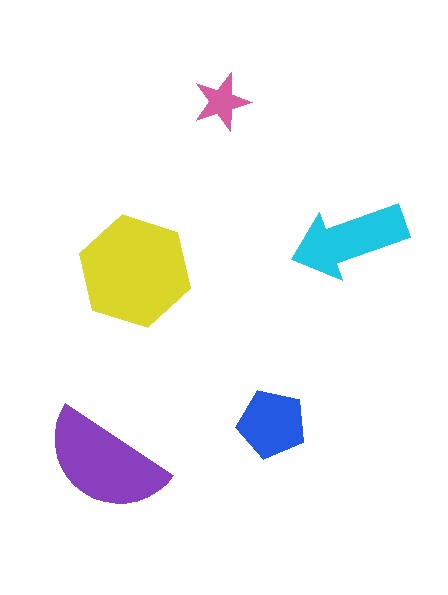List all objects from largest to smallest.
The yellow hexagon, the purple semicircle, the cyan arrow, the blue pentagon, the pink star.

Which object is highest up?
The pink star is topmost.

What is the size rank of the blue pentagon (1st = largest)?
4th.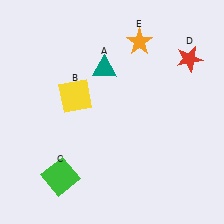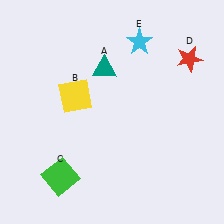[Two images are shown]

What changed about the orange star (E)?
In Image 1, E is orange. In Image 2, it changed to cyan.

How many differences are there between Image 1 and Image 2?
There is 1 difference between the two images.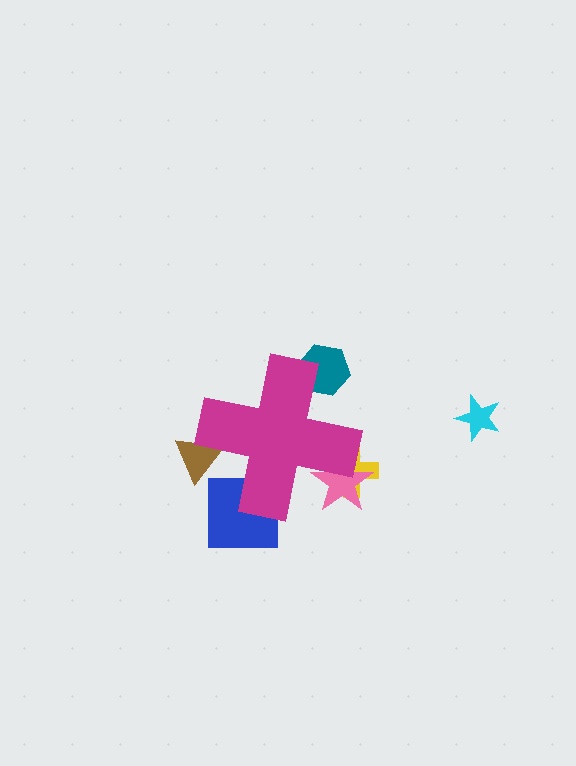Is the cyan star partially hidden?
No, the cyan star is fully visible.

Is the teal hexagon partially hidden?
Yes, the teal hexagon is partially hidden behind the magenta cross.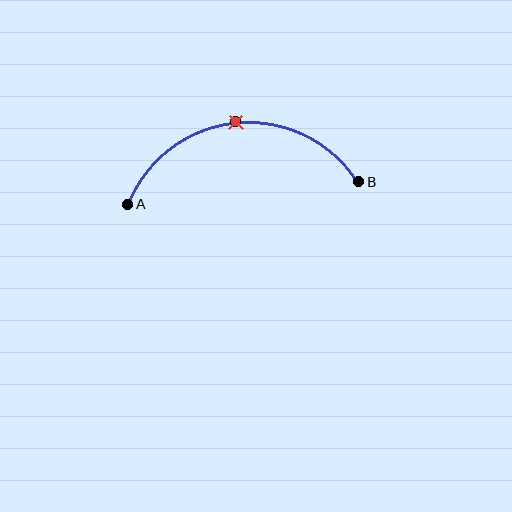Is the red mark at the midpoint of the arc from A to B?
Yes. The red mark lies on the arc at equal arc-length from both A and B — it is the arc midpoint.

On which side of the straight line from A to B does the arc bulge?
The arc bulges above the straight line connecting A and B.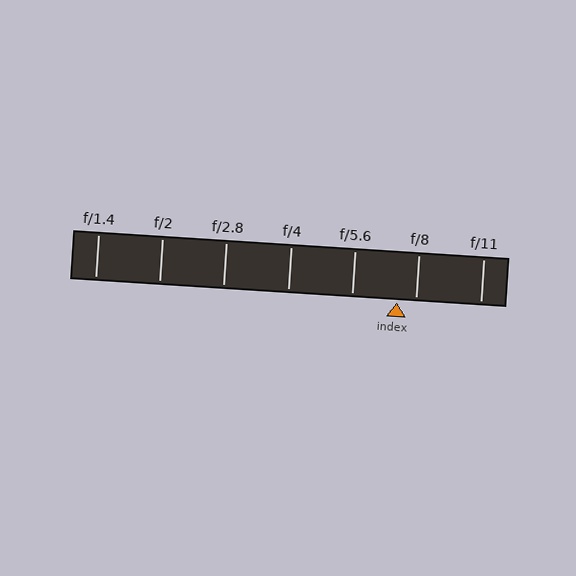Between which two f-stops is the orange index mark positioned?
The index mark is between f/5.6 and f/8.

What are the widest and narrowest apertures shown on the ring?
The widest aperture shown is f/1.4 and the narrowest is f/11.